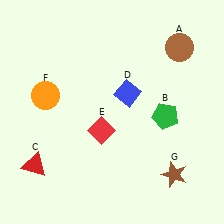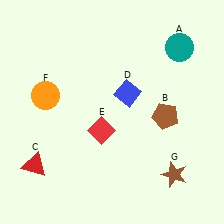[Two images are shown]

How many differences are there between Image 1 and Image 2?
There are 2 differences between the two images.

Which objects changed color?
A changed from brown to teal. B changed from green to brown.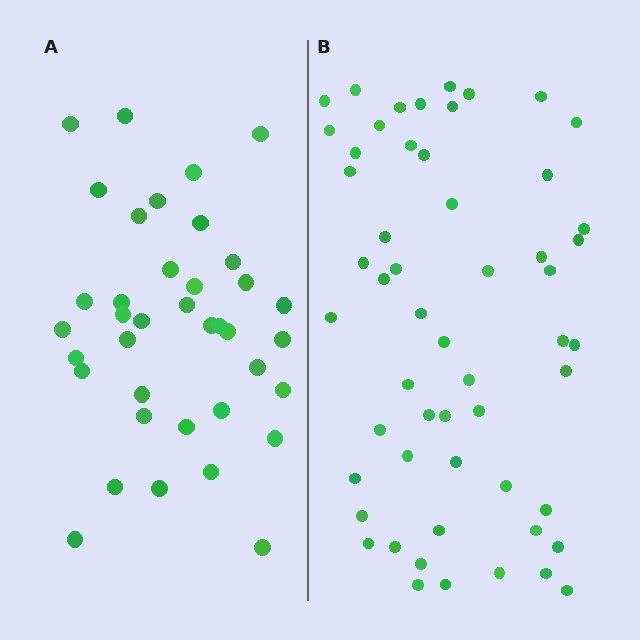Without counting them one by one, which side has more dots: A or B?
Region B (the right region) has more dots.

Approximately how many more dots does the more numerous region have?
Region B has approximately 15 more dots than region A.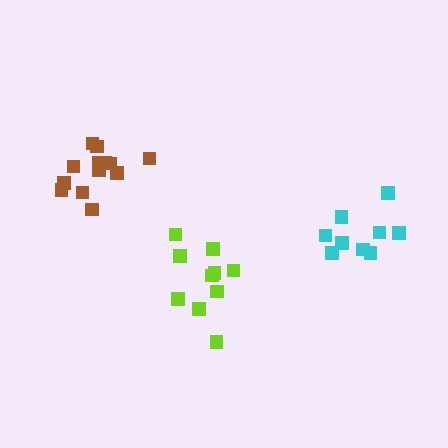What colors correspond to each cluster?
The clusters are colored: lime, cyan, brown.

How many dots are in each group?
Group 1: 10 dots, Group 2: 9 dots, Group 3: 13 dots (32 total).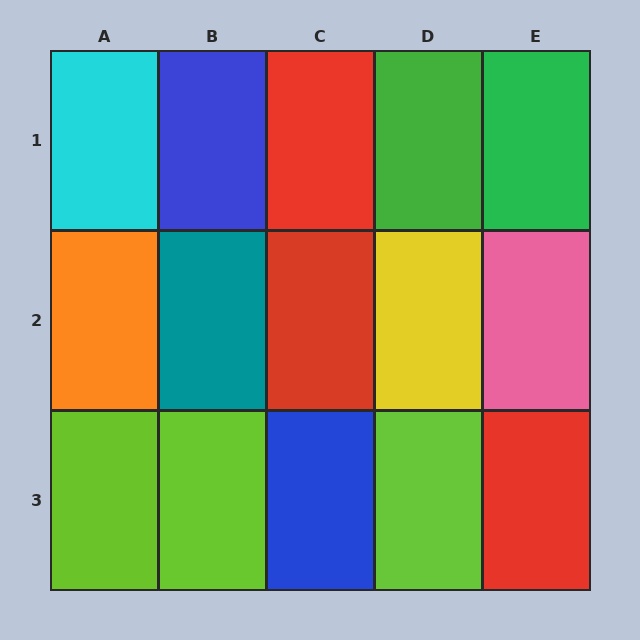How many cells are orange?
1 cell is orange.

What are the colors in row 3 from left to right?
Lime, lime, blue, lime, red.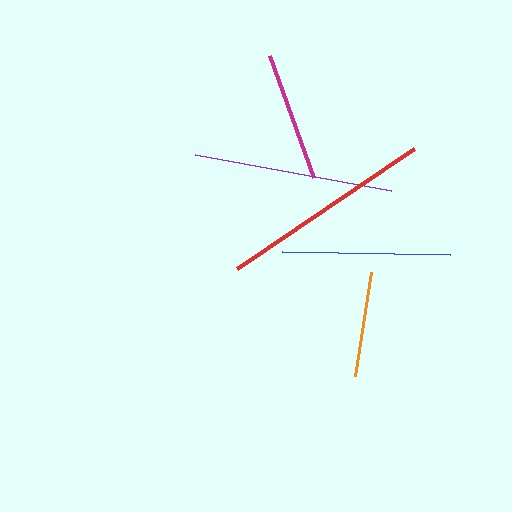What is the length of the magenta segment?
The magenta segment is approximately 130 pixels long.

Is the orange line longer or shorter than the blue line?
The blue line is longer than the orange line.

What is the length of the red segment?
The red segment is approximately 213 pixels long.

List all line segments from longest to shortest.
From longest to shortest: red, purple, blue, magenta, orange.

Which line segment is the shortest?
The orange line is the shortest at approximately 105 pixels.